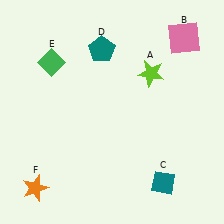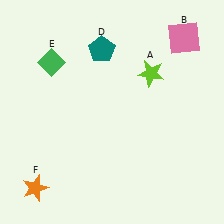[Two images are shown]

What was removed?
The teal diamond (C) was removed in Image 2.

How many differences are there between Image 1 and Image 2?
There is 1 difference between the two images.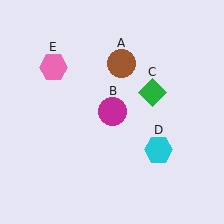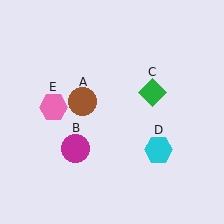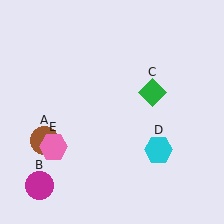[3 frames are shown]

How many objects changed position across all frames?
3 objects changed position: brown circle (object A), magenta circle (object B), pink hexagon (object E).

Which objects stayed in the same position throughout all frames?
Green diamond (object C) and cyan hexagon (object D) remained stationary.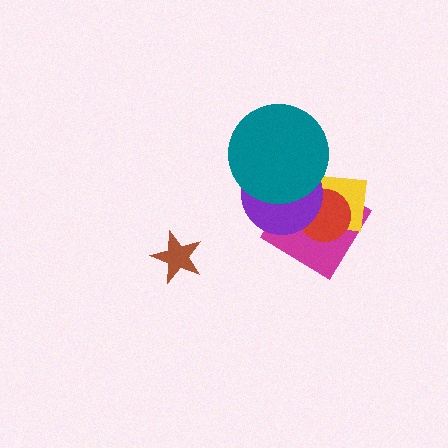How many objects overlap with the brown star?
0 objects overlap with the brown star.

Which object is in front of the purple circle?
The teal circle is in front of the purple circle.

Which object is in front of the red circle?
The purple circle is in front of the red circle.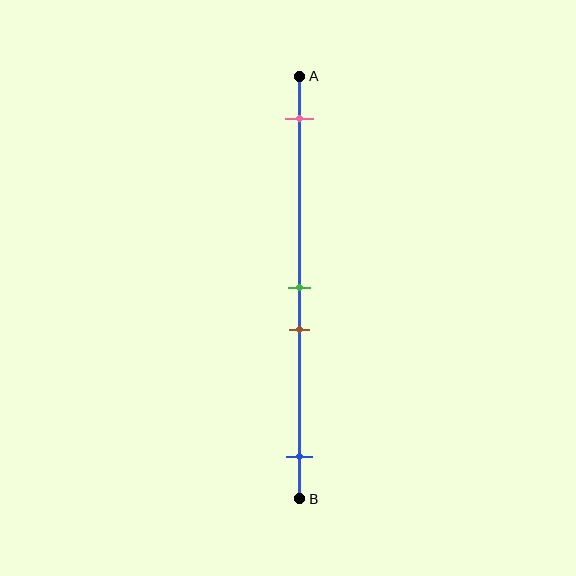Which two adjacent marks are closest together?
The green and brown marks are the closest adjacent pair.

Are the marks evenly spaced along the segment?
No, the marks are not evenly spaced.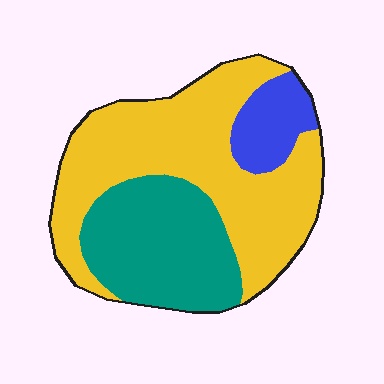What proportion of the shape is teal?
Teal covers 32% of the shape.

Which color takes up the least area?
Blue, at roughly 10%.